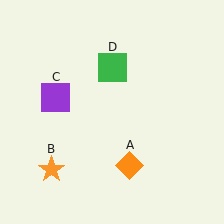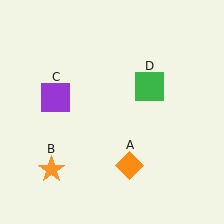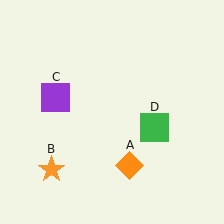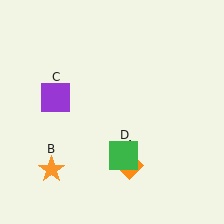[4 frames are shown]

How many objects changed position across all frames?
1 object changed position: green square (object D).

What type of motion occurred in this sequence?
The green square (object D) rotated clockwise around the center of the scene.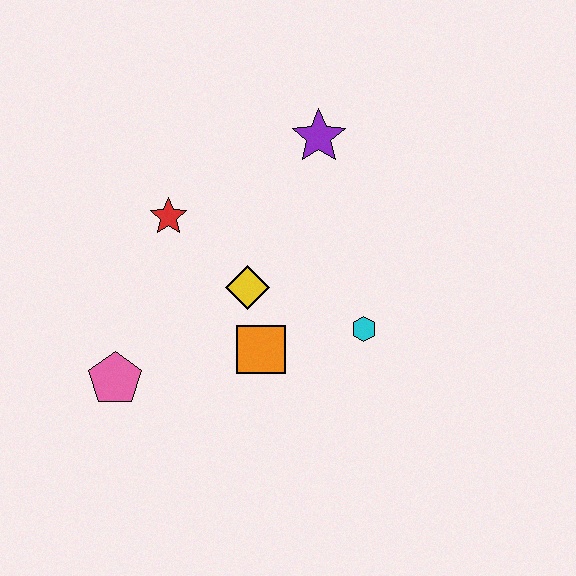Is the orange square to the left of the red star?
No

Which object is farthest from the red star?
The cyan hexagon is farthest from the red star.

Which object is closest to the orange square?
The yellow diamond is closest to the orange square.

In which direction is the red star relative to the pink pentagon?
The red star is above the pink pentagon.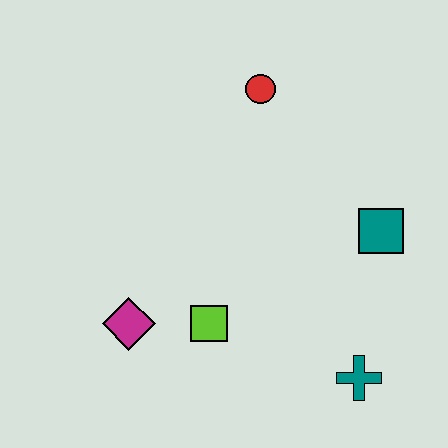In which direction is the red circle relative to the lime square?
The red circle is above the lime square.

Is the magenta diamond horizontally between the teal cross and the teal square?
No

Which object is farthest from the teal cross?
The red circle is farthest from the teal cross.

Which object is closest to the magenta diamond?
The lime square is closest to the magenta diamond.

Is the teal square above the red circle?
No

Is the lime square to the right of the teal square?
No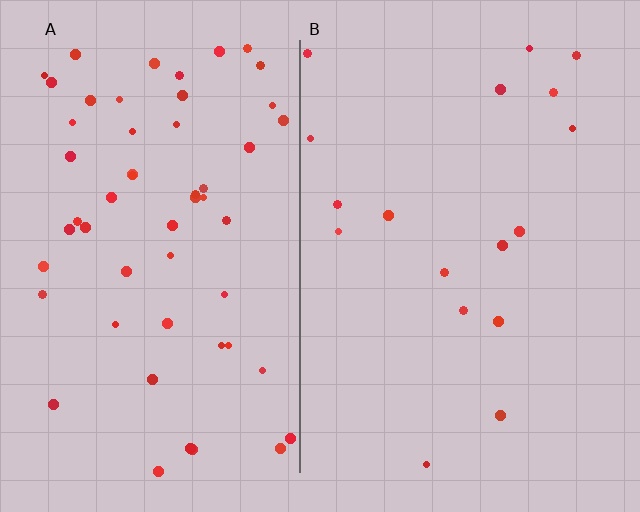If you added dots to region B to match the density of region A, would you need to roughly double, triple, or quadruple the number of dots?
Approximately triple.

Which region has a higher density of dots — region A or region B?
A (the left).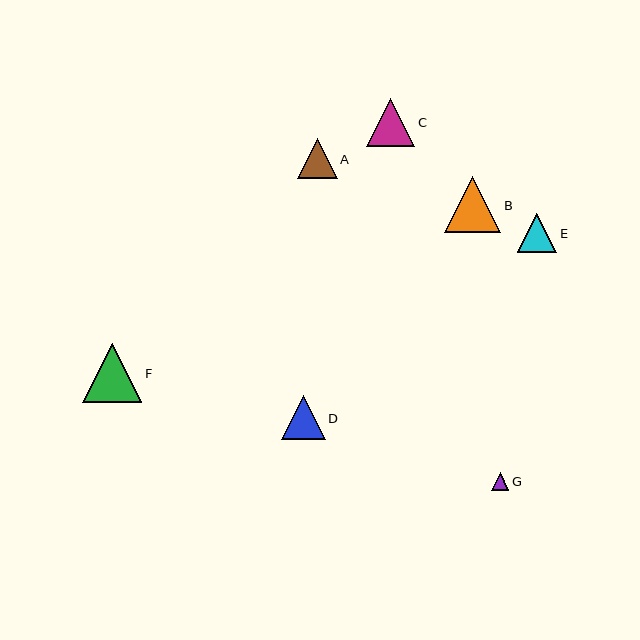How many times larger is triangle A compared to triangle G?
Triangle A is approximately 2.3 times the size of triangle G.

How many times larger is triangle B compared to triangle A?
Triangle B is approximately 1.4 times the size of triangle A.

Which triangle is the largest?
Triangle F is the largest with a size of approximately 59 pixels.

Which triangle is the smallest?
Triangle G is the smallest with a size of approximately 17 pixels.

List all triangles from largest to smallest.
From largest to smallest: F, B, C, D, A, E, G.